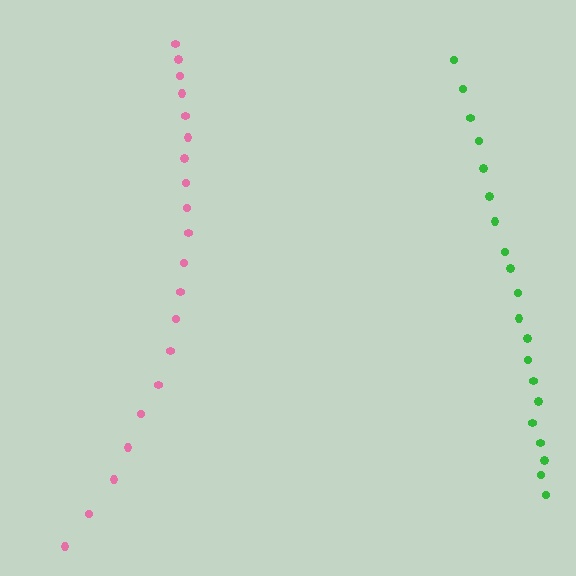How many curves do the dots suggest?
There are 2 distinct paths.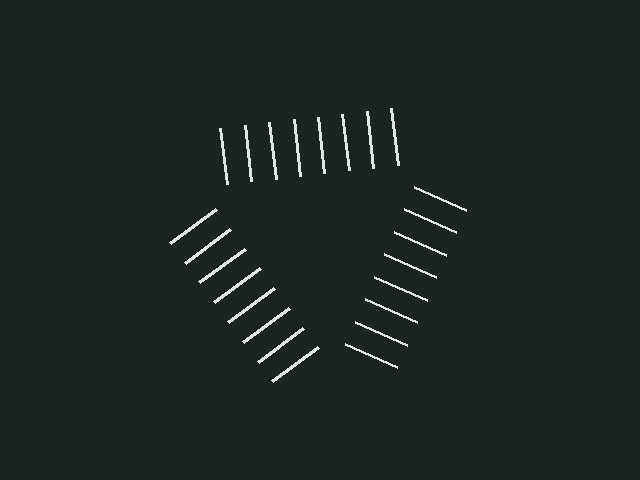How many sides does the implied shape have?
3 sides — the line-ends trace a triangle.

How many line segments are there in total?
24 — 8 along each of the 3 edges.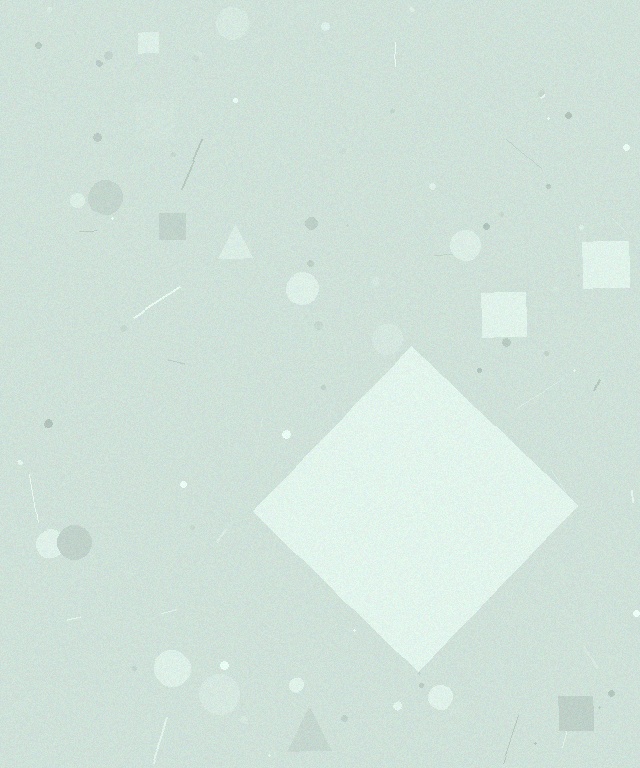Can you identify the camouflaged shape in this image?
The camouflaged shape is a diamond.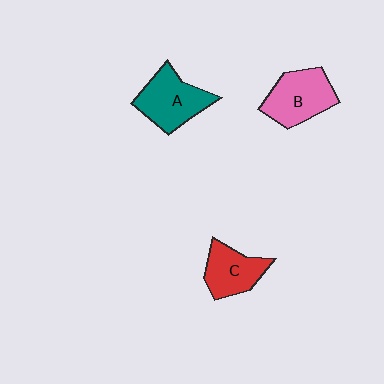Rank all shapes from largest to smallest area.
From largest to smallest: A (teal), B (pink), C (red).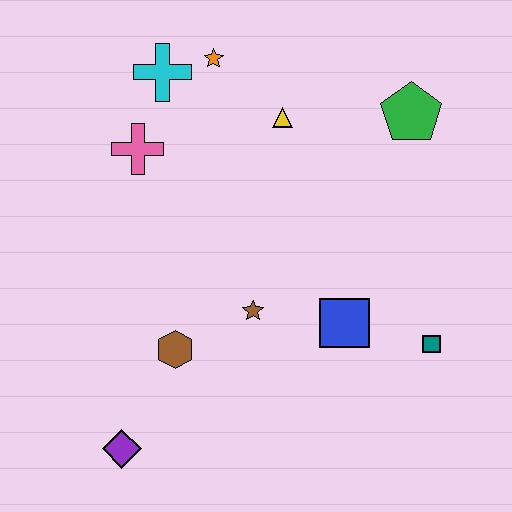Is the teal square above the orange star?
No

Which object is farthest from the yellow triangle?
The purple diamond is farthest from the yellow triangle.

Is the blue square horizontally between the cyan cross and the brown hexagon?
No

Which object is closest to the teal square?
The blue square is closest to the teal square.